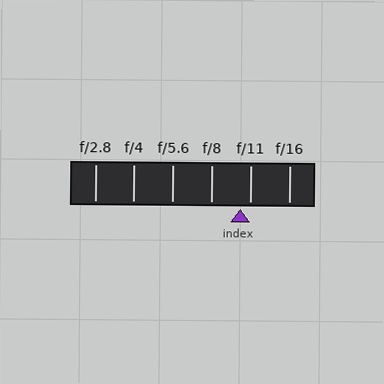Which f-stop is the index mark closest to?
The index mark is closest to f/11.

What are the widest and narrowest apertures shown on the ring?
The widest aperture shown is f/2.8 and the narrowest is f/16.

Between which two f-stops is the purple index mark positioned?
The index mark is between f/8 and f/11.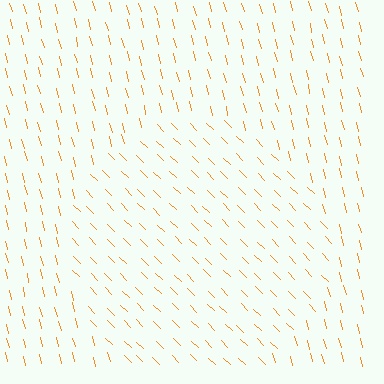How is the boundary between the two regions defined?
The boundary is defined purely by a change in line orientation (approximately 31 degrees difference). All lines are the same color and thickness.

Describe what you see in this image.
The image is filled with small orange line segments. A circle region in the image has lines oriented differently from the surrounding lines, creating a visible texture boundary.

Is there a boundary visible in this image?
Yes, there is a texture boundary formed by a change in line orientation.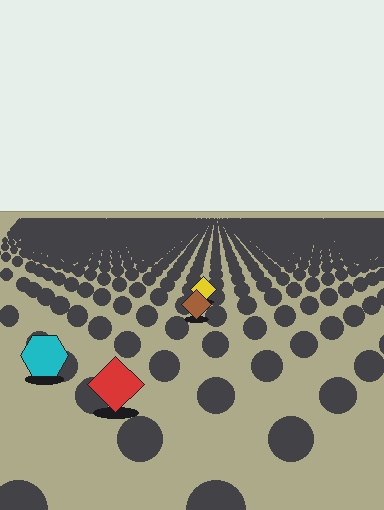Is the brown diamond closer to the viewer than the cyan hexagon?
No. The cyan hexagon is closer — you can tell from the texture gradient: the ground texture is coarser near it.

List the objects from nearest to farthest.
From nearest to farthest: the red diamond, the cyan hexagon, the brown diamond, the yellow diamond.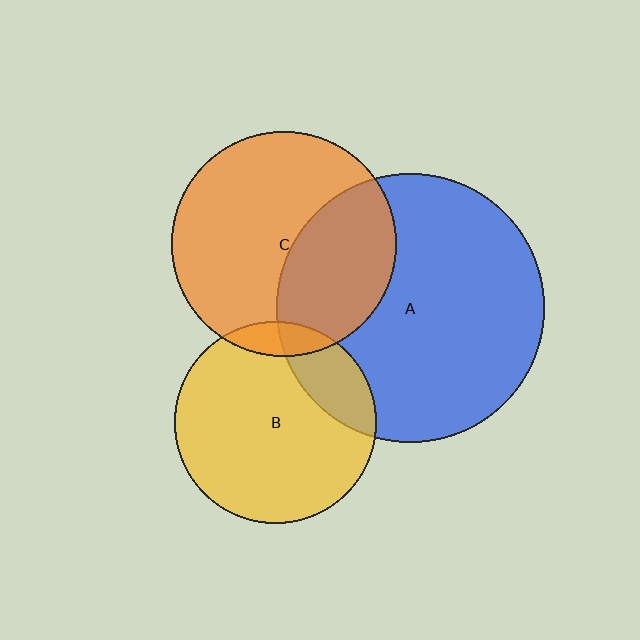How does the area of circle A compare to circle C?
Approximately 1.4 times.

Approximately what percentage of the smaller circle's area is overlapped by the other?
Approximately 10%.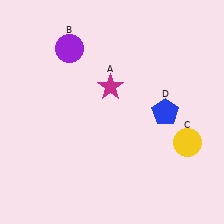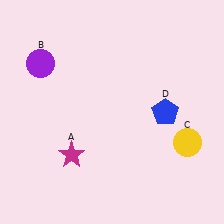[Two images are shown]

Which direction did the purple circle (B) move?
The purple circle (B) moved left.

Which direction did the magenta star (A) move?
The magenta star (A) moved down.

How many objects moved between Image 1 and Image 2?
2 objects moved between the two images.